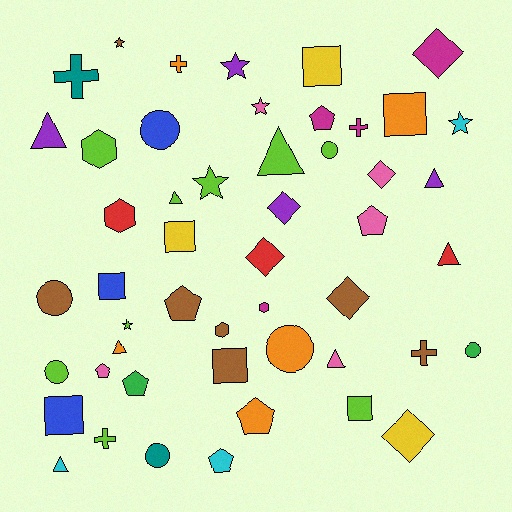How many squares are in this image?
There are 7 squares.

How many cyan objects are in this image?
There are 3 cyan objects.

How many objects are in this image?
There are 50 objects.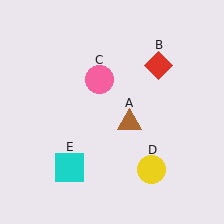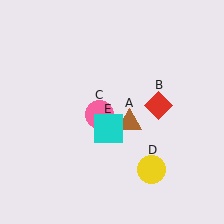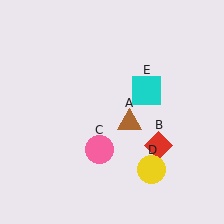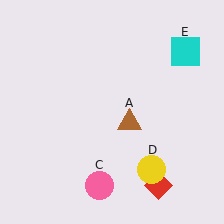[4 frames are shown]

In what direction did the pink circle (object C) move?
The pink circle (object C) moved down.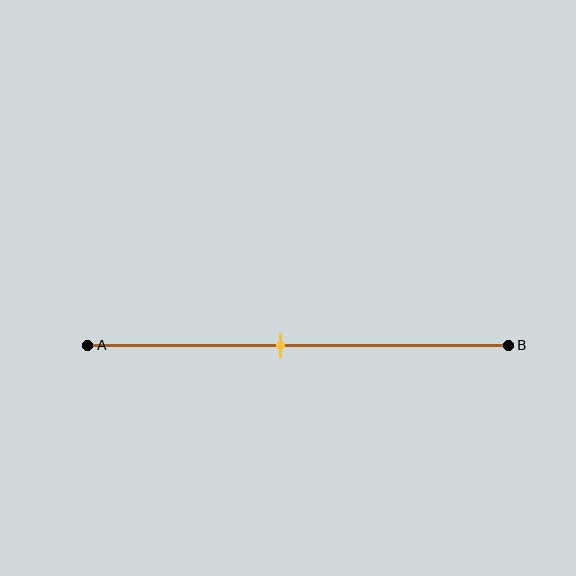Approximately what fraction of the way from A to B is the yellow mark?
The yellow mark is approximately 45% of the way from A to B.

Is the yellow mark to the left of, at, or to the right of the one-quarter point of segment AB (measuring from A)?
The yellow mark is to the right of the one-quarter point of segment AB.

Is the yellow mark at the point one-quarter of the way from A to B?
No, the mark is at about 45% from A, not at the 25% one-quarter point.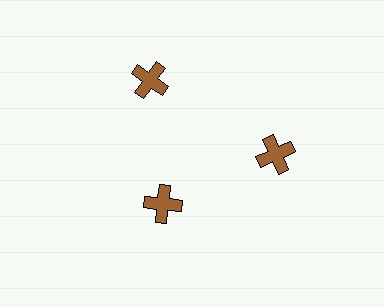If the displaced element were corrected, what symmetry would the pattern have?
It would have 3-fold rotational symmetry — the pattern would map onto itself every 120 degrees.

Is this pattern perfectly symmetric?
No. The 3 brown crosses are arranged in a ring, but one element near the 7 o'clock position is pulled inward toward the center, breaking the 3-fold rotational symmetry.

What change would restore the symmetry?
The symmetry would be restored by moving it outward, back onto the ring so that all 3 crosses sit at equal angles and equal distance from the center.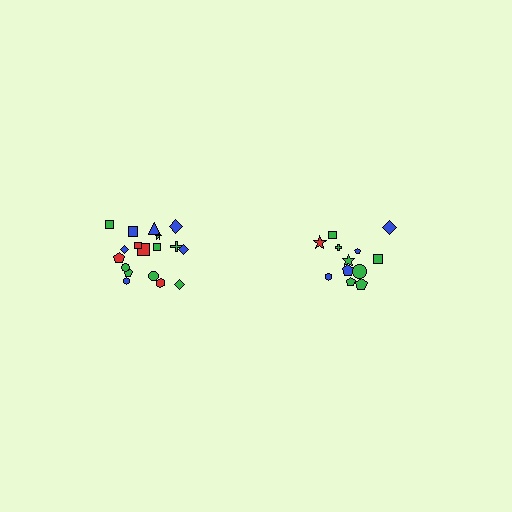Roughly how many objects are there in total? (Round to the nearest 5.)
Roughly 30 objects in total.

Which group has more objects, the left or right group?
The left group.